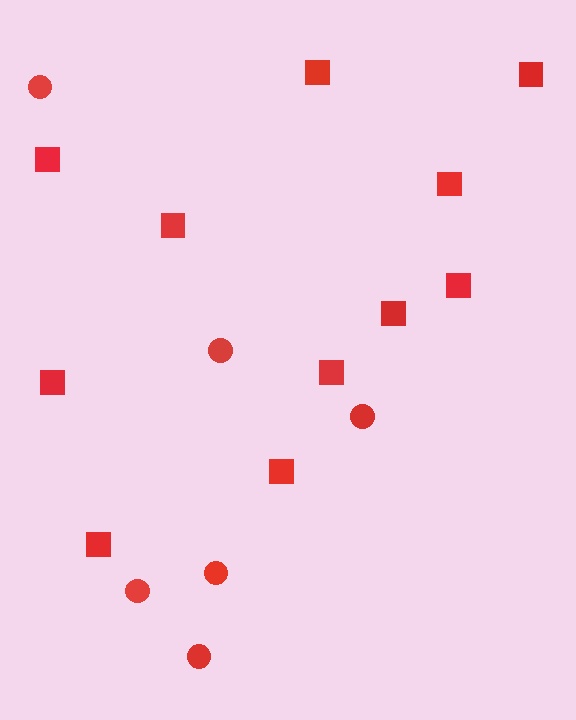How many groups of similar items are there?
There are 2 groups: one group of circles (6) and one group of squares (11).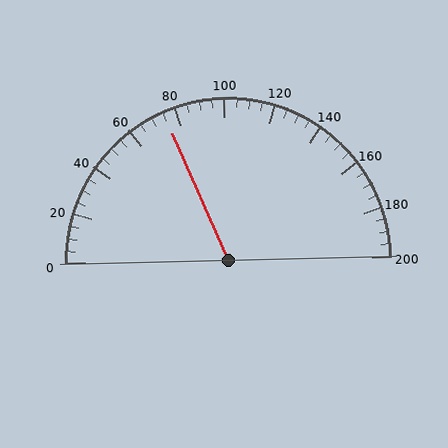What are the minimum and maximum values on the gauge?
The gauge ranges from 0 to 200.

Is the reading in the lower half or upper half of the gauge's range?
The reading is in the lower half of the range (0 to 200).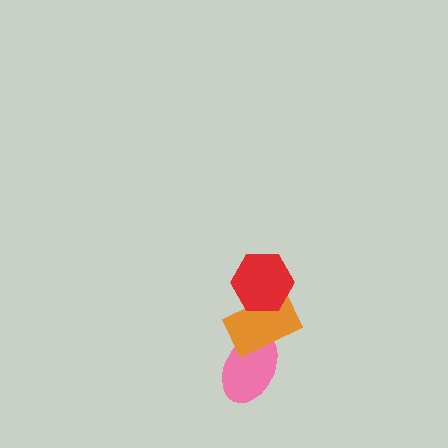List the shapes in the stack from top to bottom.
From top to bottom: the red hexagon, the orange rectangle, the pink ellipse.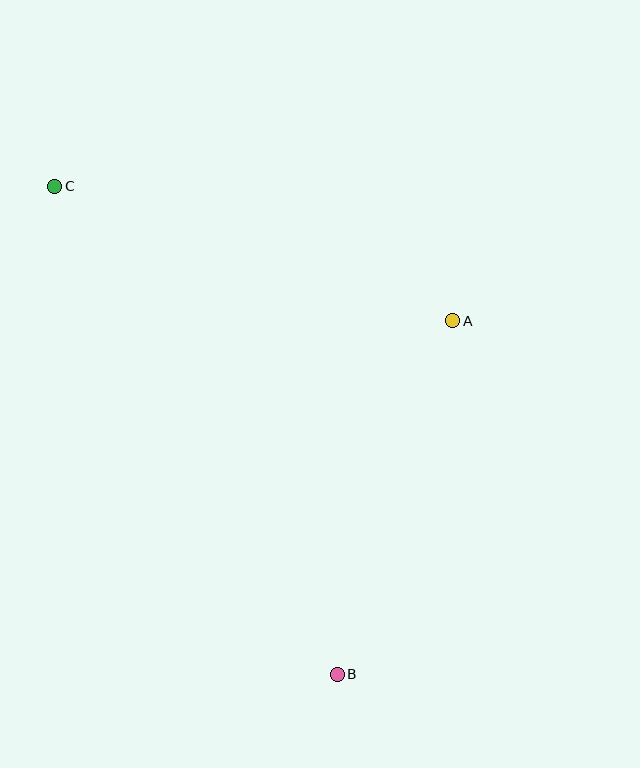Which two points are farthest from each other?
Points B and C are farthest from each other.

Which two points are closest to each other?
Points A and B are closest to each other.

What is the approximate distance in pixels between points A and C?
The distance between A and C is approximately 420 pixels.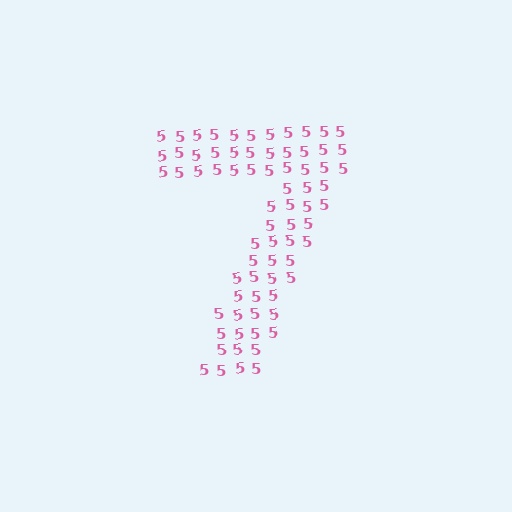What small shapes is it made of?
It is made of small digit 5's.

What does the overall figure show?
The overall figure shows the digit 7.